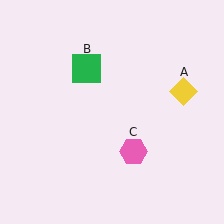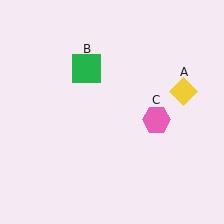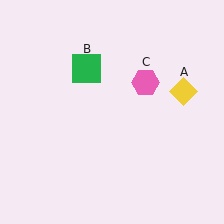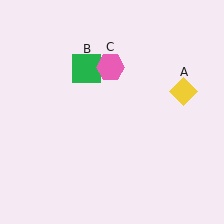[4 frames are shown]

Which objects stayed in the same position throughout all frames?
Yellow diamond (object A) and green square (object B) remained stationary.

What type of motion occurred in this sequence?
The pink hexagon (object C) rotated counterclockwise around the center of the scene.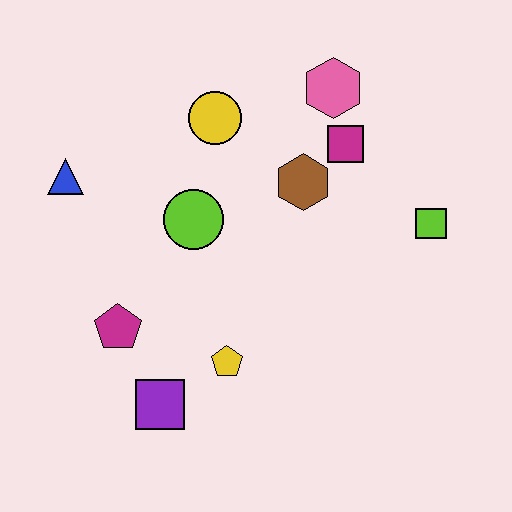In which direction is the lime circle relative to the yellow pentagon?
The lime circle is above the yellow pentagon.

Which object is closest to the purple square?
The yellow pentagon is closest to the purple square.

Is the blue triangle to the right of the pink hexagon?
No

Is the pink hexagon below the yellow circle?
No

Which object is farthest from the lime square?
The blue triangle is farthest from the lime square.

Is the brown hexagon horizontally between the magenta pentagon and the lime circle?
No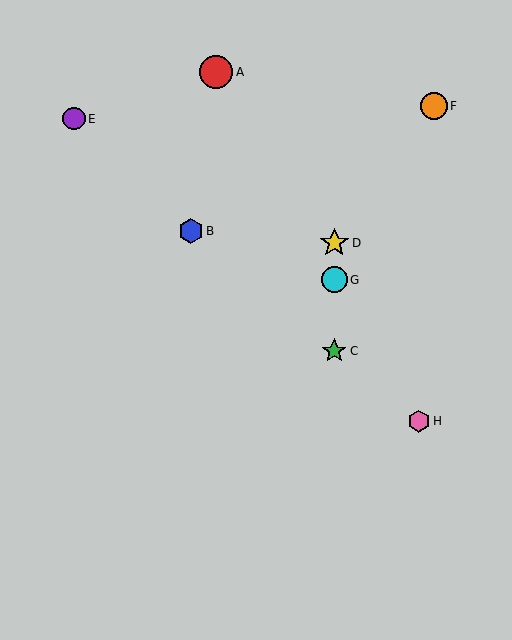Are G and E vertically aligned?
No, G is at x≈334 and E is at x≈74.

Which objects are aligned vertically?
Objects C, D, G are aligned vertically.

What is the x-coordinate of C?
Object C is at x≈334.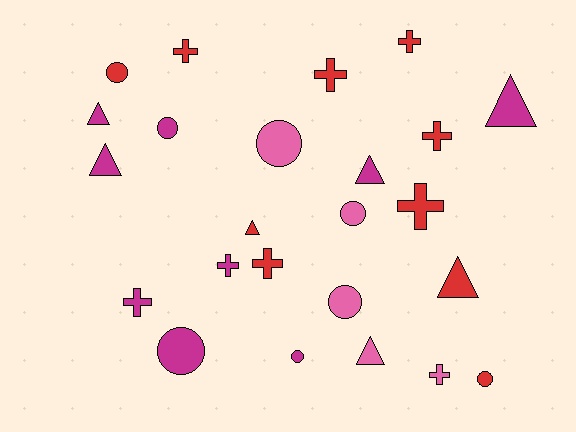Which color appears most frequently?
Red, with 10 objects.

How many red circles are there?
There are 2 red circles.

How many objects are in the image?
There are 24 objects.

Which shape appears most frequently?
Cross, with 9 objects.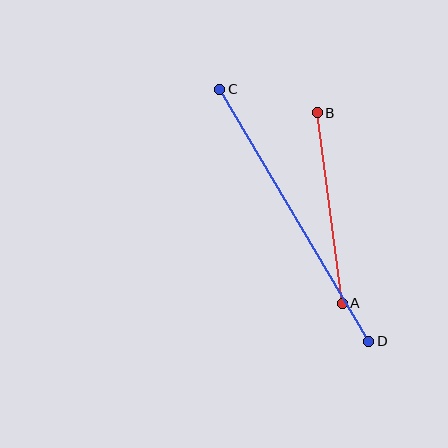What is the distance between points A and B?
The distance is approximately 193 pixels.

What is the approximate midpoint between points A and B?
The midpoint is at approximately (330, 208) pixels.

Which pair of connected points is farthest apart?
Points C and D are farthest apart.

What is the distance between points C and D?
The distance is approximately 293 pixels.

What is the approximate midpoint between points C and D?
The midpoint is at approximately (294, 215) pixels.